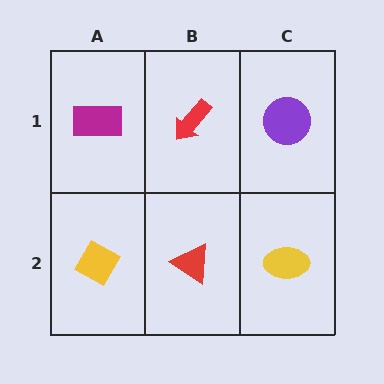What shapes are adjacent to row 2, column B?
A red arrow (row 1, column B), a yellow diamond (row 2, column A), a yellow ellipse (row 2, column C).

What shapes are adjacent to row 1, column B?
A red triangle (row 2, column B), a magenta rectangle (row 1, column A), a purple circle (row 1, column C).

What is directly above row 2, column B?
A red arrow.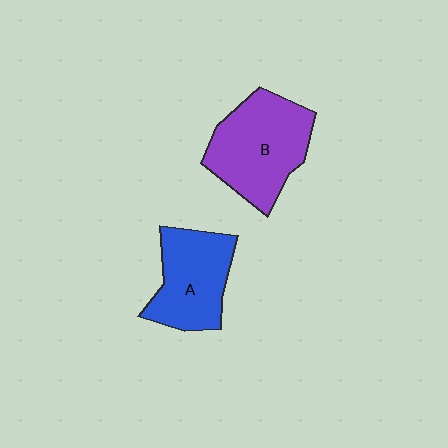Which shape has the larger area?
Shape B (purple).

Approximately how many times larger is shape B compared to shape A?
Approximately 1.2 times.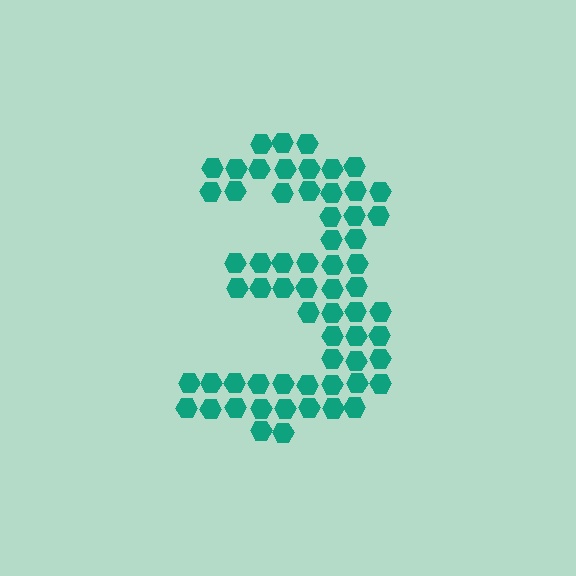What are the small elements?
The small elements are hexagons.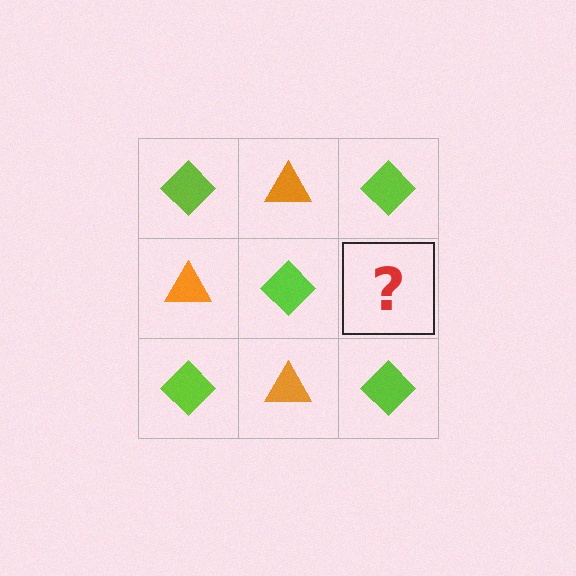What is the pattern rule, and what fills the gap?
The rule is that it alternates lime diamond and orange triangle in a checkerboard pattern. The gap should be filled with an orange triangle.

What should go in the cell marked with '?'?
The missing cell should contain an orange triangle.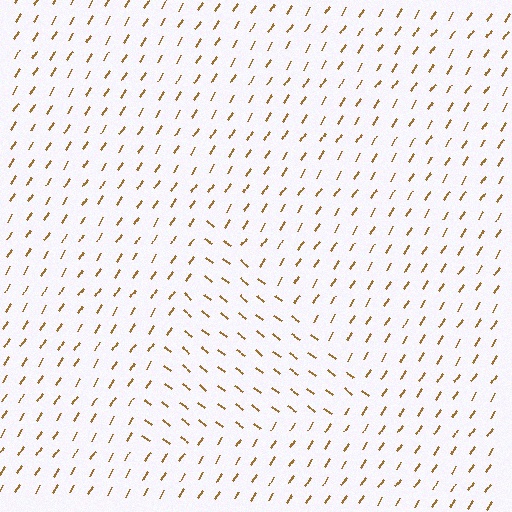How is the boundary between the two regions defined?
The boundary is defined purely by a change in line orientation (approximately 85 degrees difference). All lines are the same color and thickness.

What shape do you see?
I see a triangle.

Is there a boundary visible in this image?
Yes, there is a texture boundary formed by a change in line orientation.